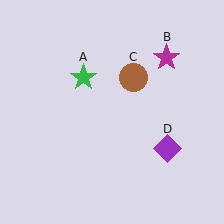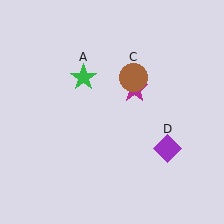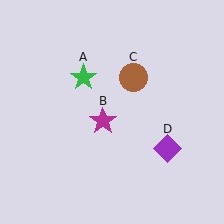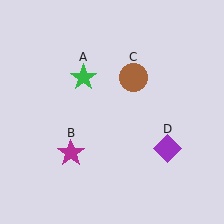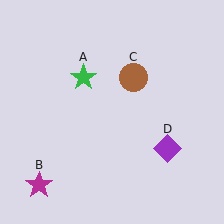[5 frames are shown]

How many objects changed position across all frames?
1 object changed position: magenta star (object B).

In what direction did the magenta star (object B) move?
The magenta star (object B) moved down and to the left.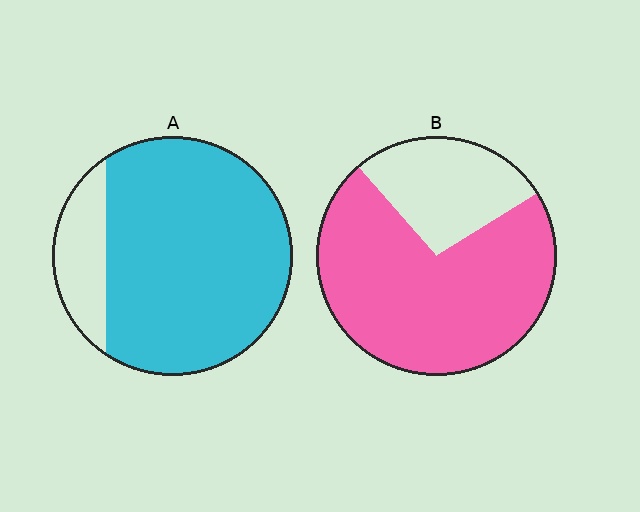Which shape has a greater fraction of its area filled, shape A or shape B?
Shape A.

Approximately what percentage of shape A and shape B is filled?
A is approximately 85% and B is approximately 75%.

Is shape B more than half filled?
Yes.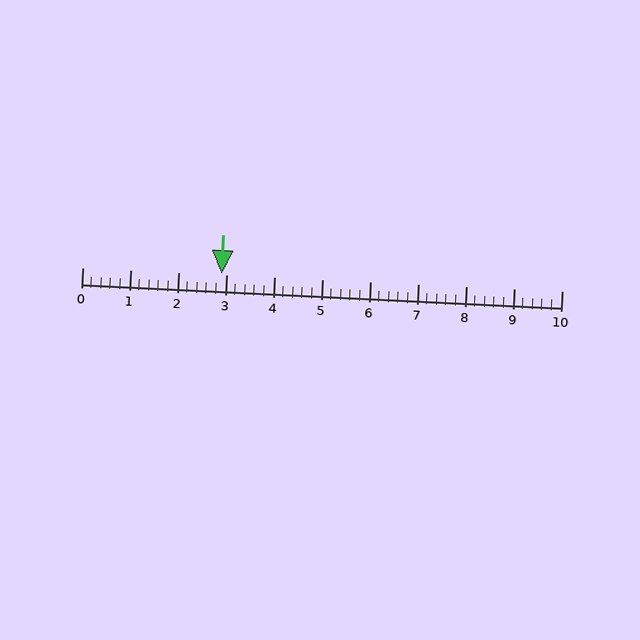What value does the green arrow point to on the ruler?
The green arrow points to approximately 2.9.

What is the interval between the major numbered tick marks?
The major tick marks are spaced 1 units apart.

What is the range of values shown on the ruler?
The ruler shows values from 0 to 10.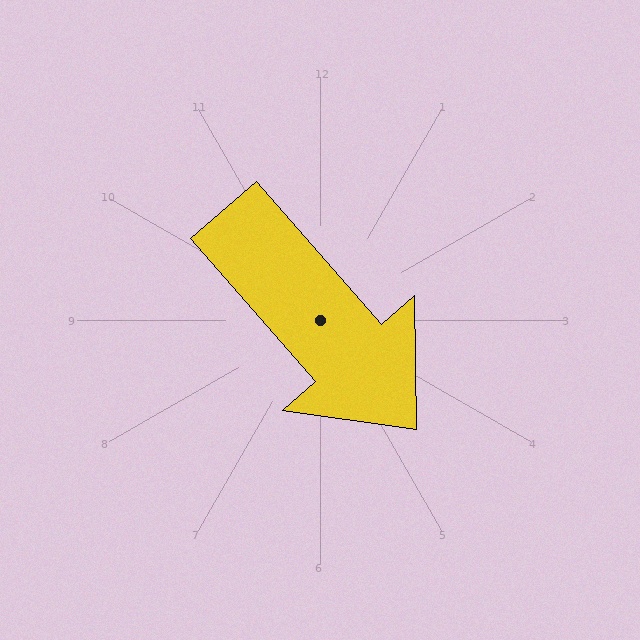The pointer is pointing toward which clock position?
Roughly 5 o'clock.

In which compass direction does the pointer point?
Southeast.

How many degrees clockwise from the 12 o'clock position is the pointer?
Approximately 139 degrees.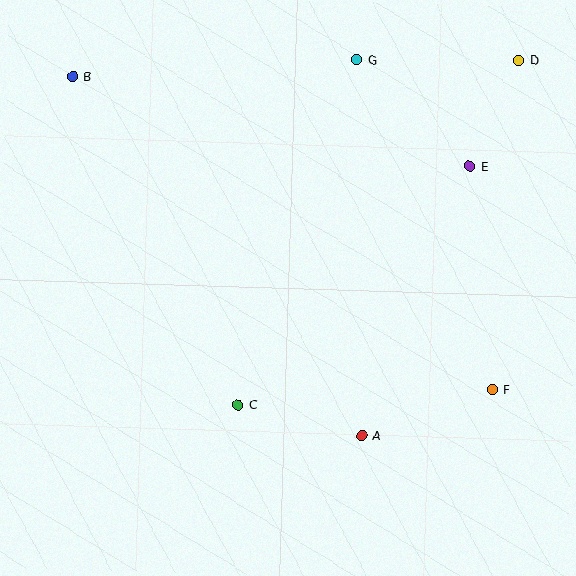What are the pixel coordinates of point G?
Point G is at (357, 60).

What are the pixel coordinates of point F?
Point F is at (492, 390).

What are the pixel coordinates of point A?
Point A is at (362, 435).